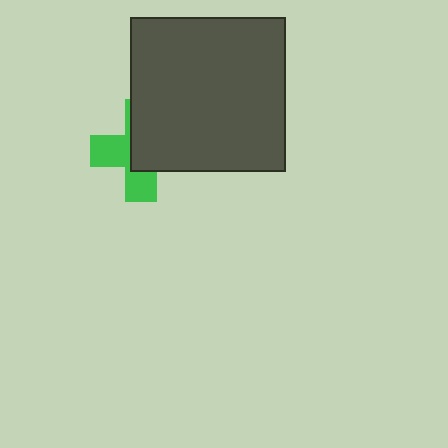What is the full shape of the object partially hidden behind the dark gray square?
The partially hidden object is a green cross.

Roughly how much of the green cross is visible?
A small part of it is visible (roughly 43%).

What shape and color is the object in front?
The object in front is a dark gray square.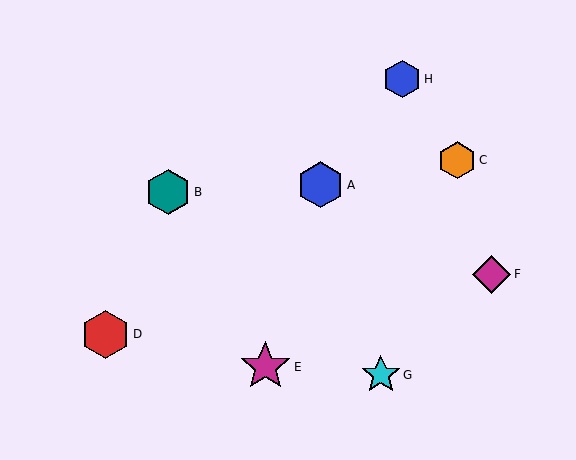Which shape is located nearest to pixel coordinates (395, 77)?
The blue hexagon (labeled H) at (402, 79) is nearest to that location.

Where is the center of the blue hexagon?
The center of the blue hexagon is at (402, 79).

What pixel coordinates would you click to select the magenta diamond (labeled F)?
Click at (492, 274) to select the magenta diamond F.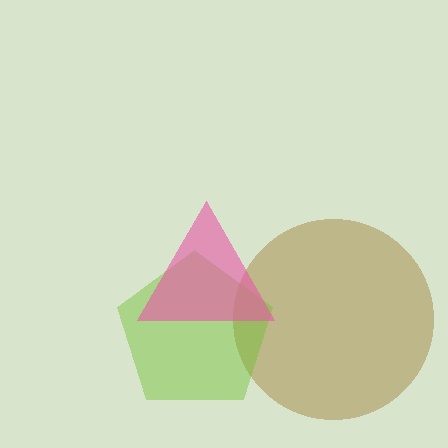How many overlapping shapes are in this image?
There are 3 overlapping shapes in the image.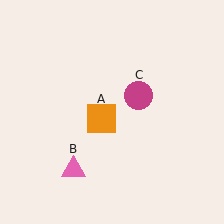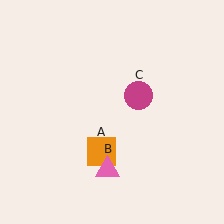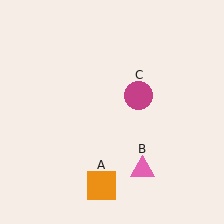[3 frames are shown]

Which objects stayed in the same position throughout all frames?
Magenta circle (object C) remained stationary.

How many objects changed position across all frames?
2 objects changed position: orange square (object A), pink triangle (object B).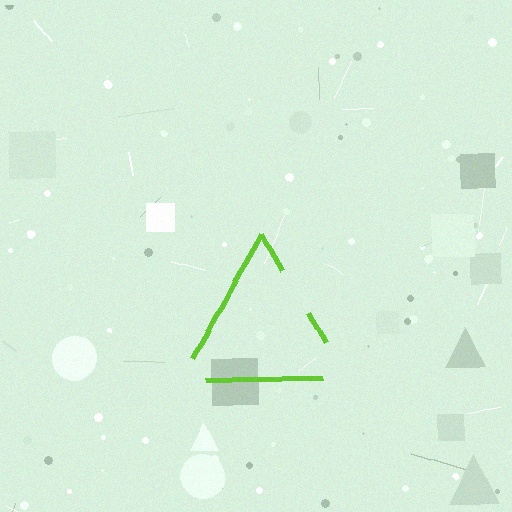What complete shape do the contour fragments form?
The contour fragments form a triangle.